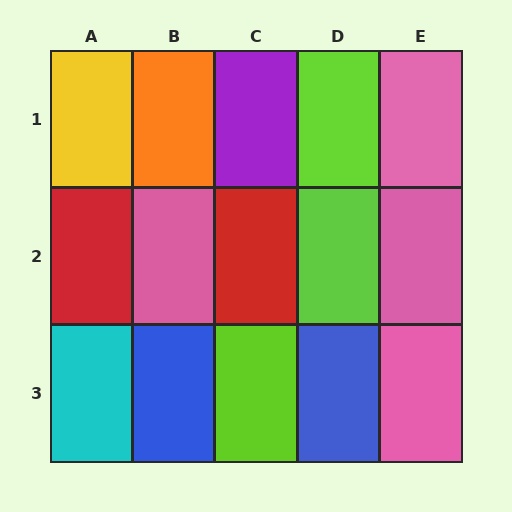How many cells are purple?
1 cell is purple.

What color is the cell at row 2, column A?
Red.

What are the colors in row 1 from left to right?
Yellow, orange, purple, lime, pink.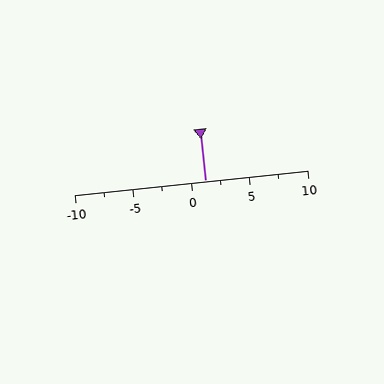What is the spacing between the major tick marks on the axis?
The major ticks are spaced 5 apart.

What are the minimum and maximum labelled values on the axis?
The axis runs from -10 to 10.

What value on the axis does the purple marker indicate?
The marker indicates approximately 1.2.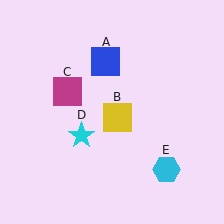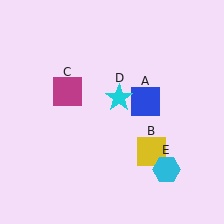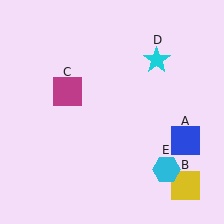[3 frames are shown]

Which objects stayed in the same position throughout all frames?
Magenta square (object C) and cyan hexagon (object E) remained stationary.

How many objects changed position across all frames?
3 objects changed position: blue square (object A), yellow square (object B), cyan star (object D).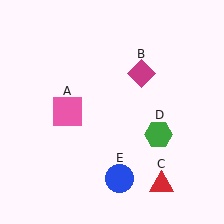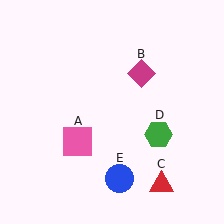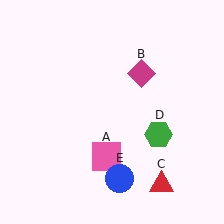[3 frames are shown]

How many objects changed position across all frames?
1 object changed position: pink square (object A).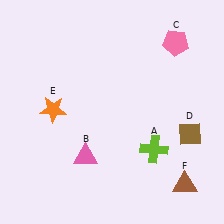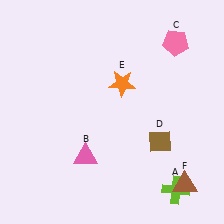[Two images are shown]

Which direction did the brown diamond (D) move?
The brown diamond (D) moved left.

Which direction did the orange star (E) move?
The orange star (E) moved right.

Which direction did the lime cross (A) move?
The lime cross (A) moved down.